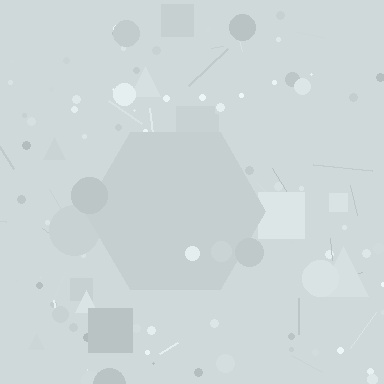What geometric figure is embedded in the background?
A hexagon is embedded in the background.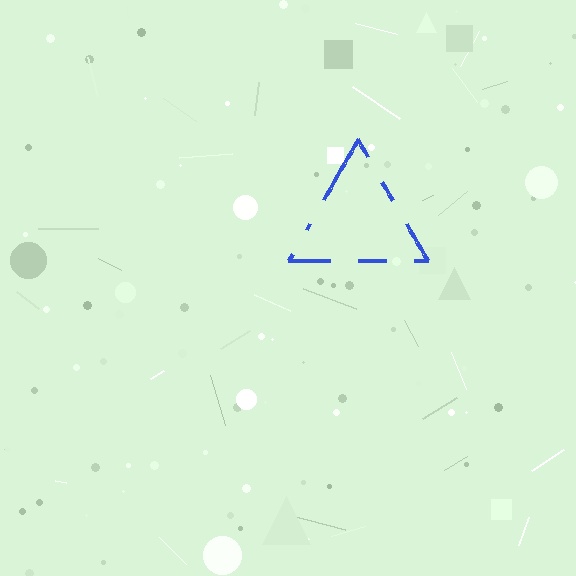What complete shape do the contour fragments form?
The contour fragments form a triangle.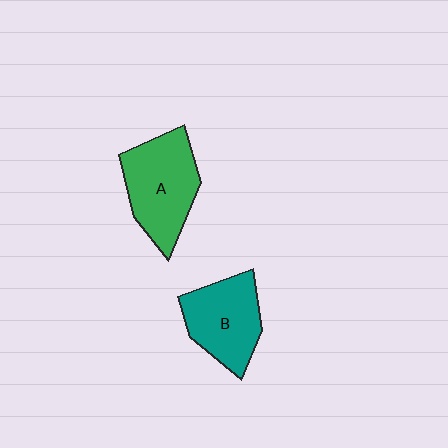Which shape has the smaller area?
Shape B (teal).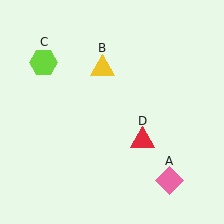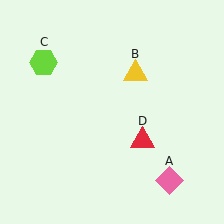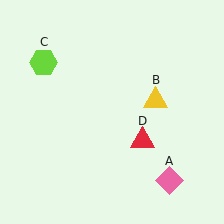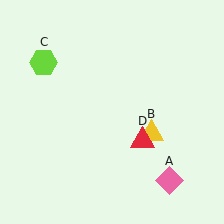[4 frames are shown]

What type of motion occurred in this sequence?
The yellow triangle (object B) rotated clockwise around the center of the scene.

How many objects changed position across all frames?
1 object changed position: yellow triangle (object B).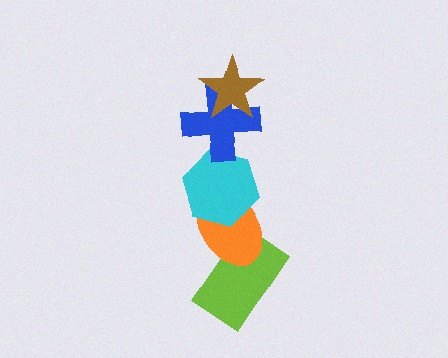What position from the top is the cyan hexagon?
The cyan hexagon is 3rd from the top.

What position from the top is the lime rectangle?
The lime rectangle is 5th from the top.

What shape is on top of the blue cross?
The brown star is on top of the blue cross.